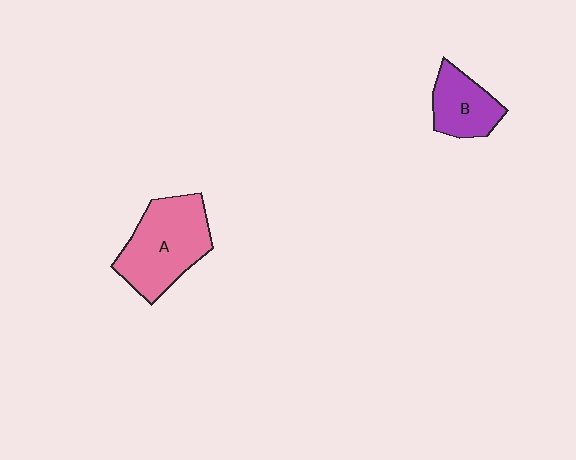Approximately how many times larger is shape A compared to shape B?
Approximately 1.8 times.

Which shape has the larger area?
Shape A (pink).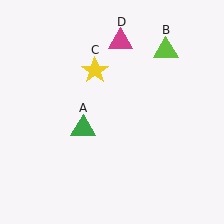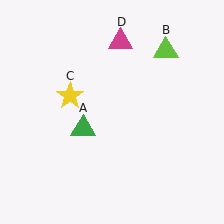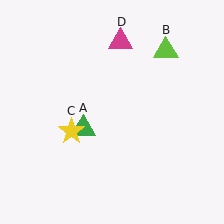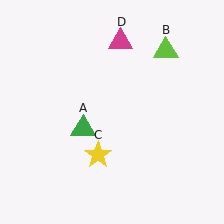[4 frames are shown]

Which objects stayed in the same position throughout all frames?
Green triangle (object A) and lime triangle (object B) and magenta triangle (object D) remained stationary.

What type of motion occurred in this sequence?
The yellow star (object C) rotated counterclockwise around the center of the scene.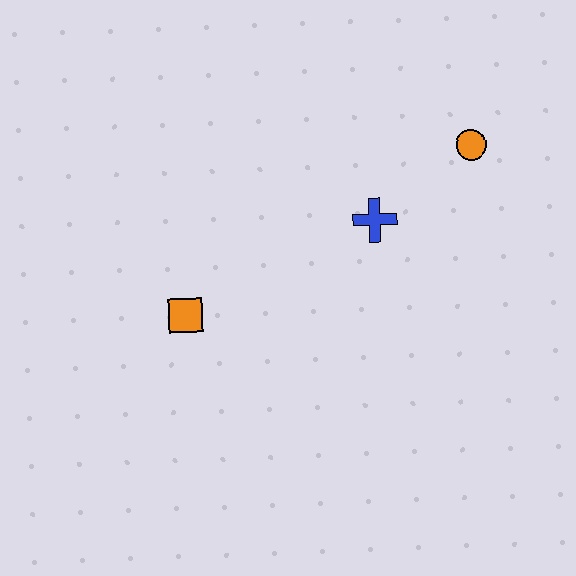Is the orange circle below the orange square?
No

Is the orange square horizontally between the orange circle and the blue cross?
No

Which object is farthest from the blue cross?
The orange square is farthest from the blue cross.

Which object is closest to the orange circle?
The blue cross is closest to the orange circle.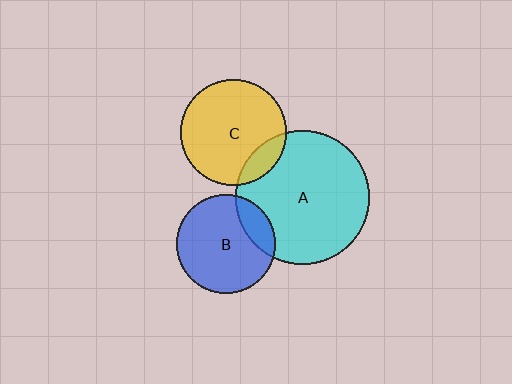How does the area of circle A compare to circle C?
Approximately 1.6 times.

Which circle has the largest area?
Circle A (cyan).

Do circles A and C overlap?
Yes.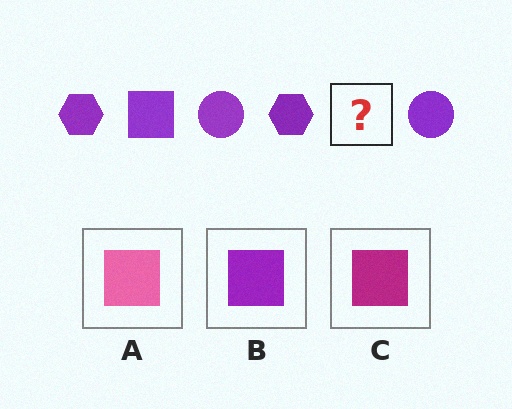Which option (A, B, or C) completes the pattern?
B.